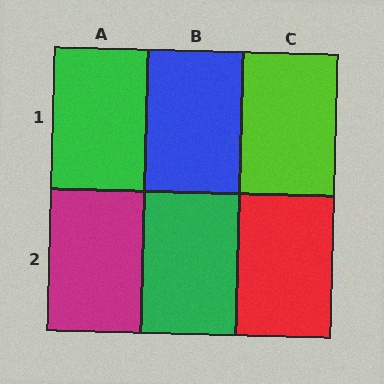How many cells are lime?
1 cell is lime.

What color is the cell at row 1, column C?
Lime.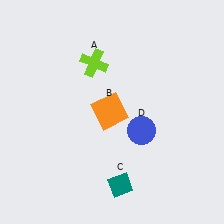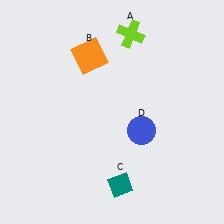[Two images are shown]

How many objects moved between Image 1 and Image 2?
2 objects moved between the two images.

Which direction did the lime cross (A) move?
The lime cross (A) moved right.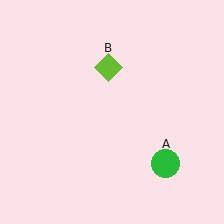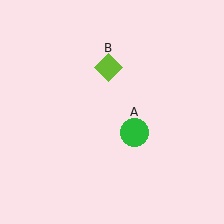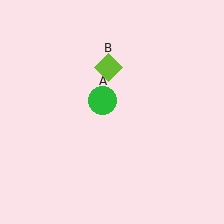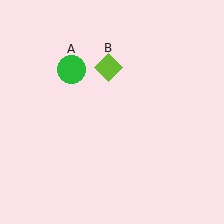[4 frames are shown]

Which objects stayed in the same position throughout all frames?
Lime diamond (object B) remained stationary.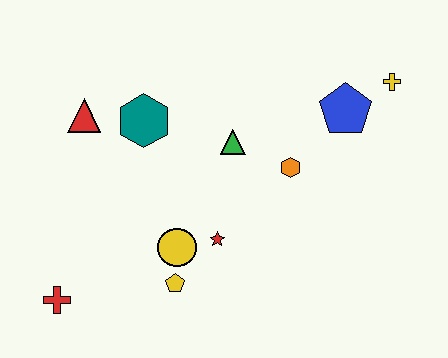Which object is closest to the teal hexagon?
The red triangle is closest to the teal hexagon.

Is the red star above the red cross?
Yes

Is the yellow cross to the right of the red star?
Yes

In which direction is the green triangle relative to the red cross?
The green triangle is to the right of the red cross.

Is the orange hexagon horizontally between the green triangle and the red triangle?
No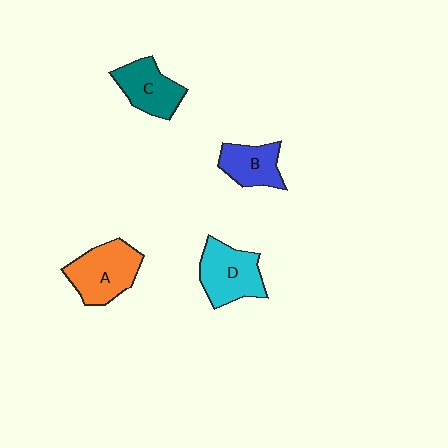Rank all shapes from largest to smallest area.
From largest to smallest: A (orange), D (cyan), C (teal), B (blue).